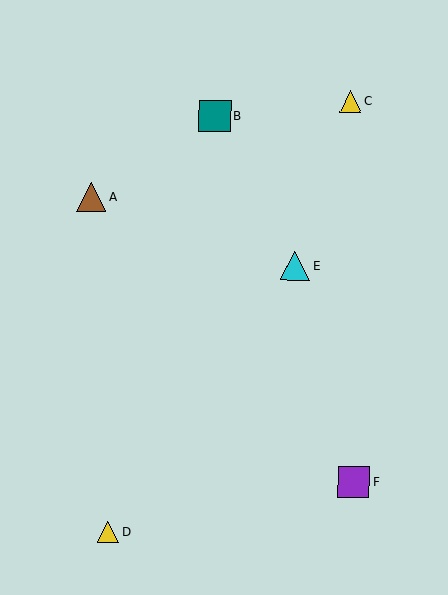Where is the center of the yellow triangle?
The center of the yellow triangle is at (350, 101).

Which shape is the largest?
The teal square (labeled B) is the largest.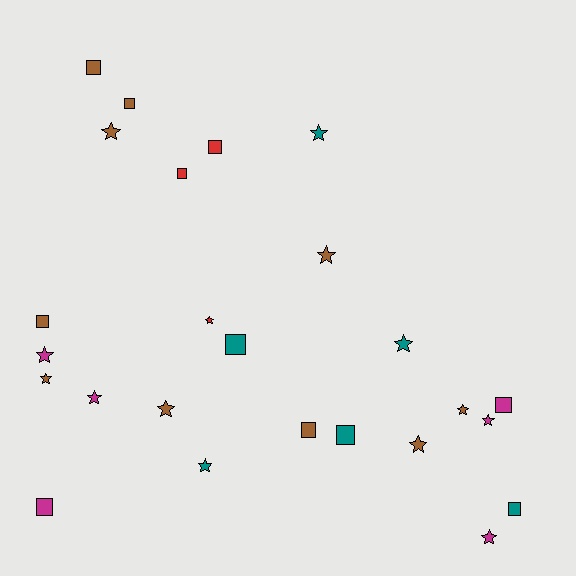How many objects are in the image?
There are 25 objects.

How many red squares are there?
There are 2 red squares.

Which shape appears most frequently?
Star, with 14 objects.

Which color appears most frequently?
Brown, with 10 objects.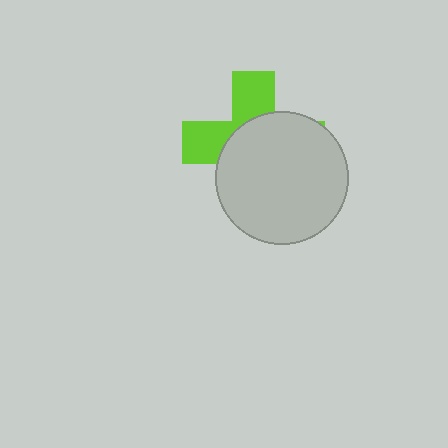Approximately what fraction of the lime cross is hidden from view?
Roughly 62% of the lime cross is hidden behind the light gray circle.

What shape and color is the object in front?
The object in front is a light gray circle.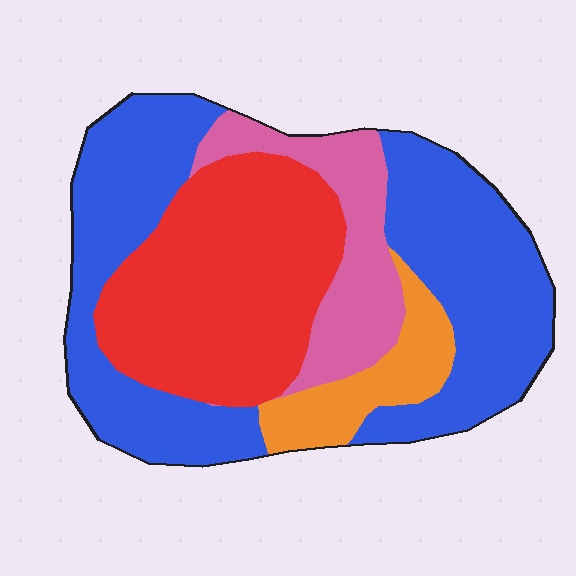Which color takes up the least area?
Orange, at roughly 10%.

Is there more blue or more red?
Blue.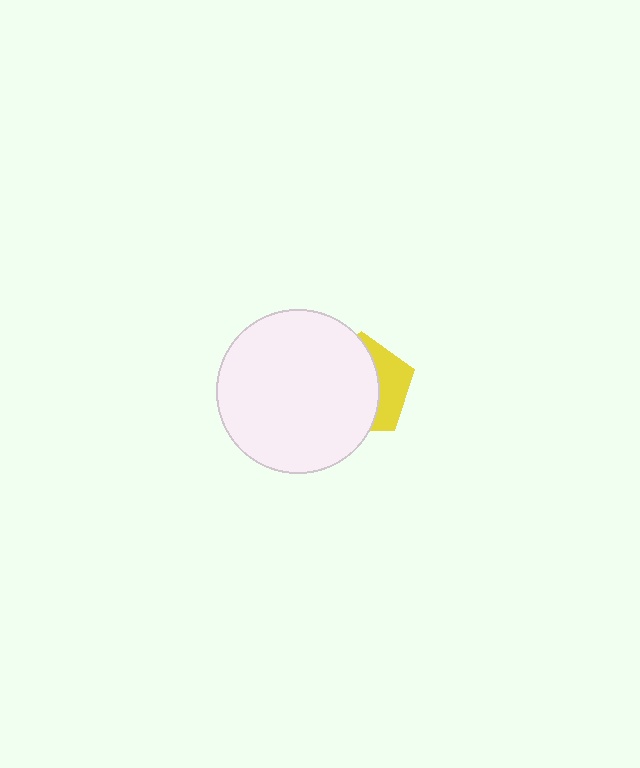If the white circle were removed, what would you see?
You would see the complete yellow pentagon.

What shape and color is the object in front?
The object in front is a white circle.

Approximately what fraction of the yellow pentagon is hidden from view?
Roughly 66% of the yellow pentagon is hidden behind the white circle.